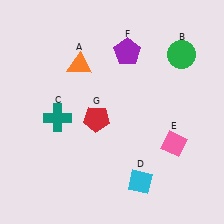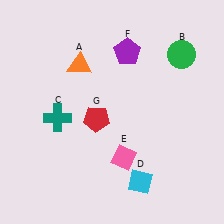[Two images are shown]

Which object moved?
The pink diamond (E) moved left.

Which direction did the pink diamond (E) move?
The pink diamond (E) moved left.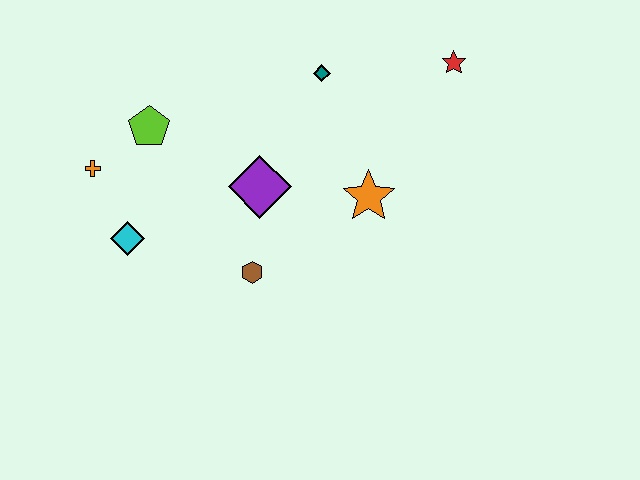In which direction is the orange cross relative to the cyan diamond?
The orange cross is above the cyan diamond.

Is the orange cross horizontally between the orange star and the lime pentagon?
No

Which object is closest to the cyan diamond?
The orange cross is closest to the cyan diamond.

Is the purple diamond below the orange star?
No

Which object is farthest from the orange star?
The orange cross is farthest from the orange star.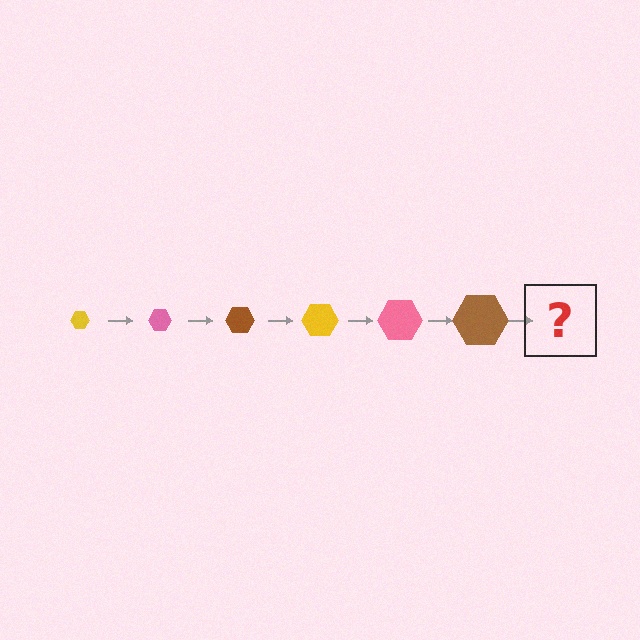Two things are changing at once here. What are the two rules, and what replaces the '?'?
The two rules are that the hexagon grows larger each step and the color cycles through yellow, pink, and brown. The '?' should be a yellow hexagon, larger than the previous one.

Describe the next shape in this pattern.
It should be a yellow hexagon, larger than the previous one.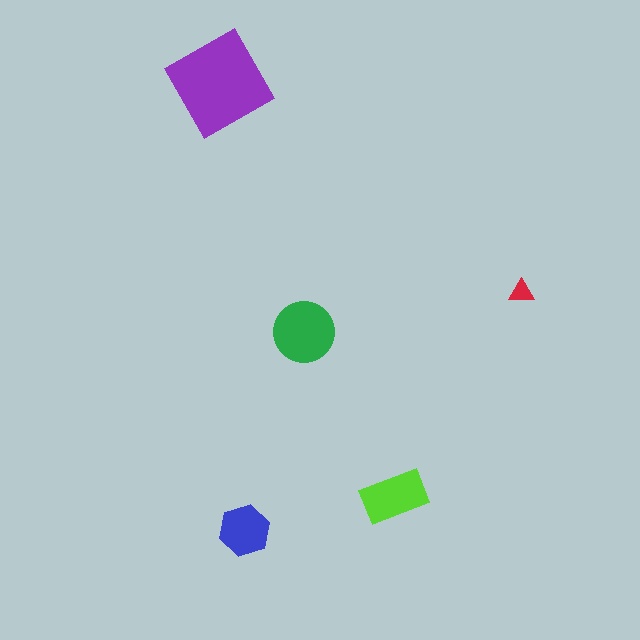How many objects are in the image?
There are 5 objects in the image.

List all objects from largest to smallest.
The purple square, the green circle, the lime rectangle, the blue hexagon, the red triangle.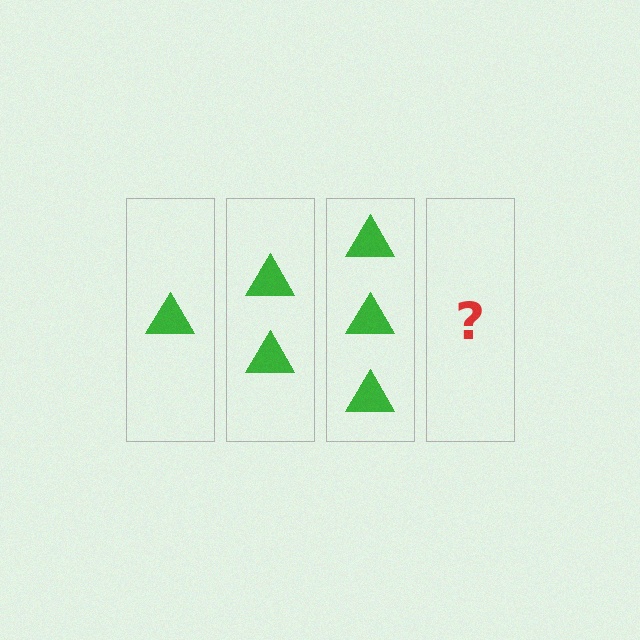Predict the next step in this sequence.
The next step is 4 triangles.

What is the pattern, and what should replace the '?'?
The pattern is that each step adds one more triangle. The '?' should be 4 triangles.